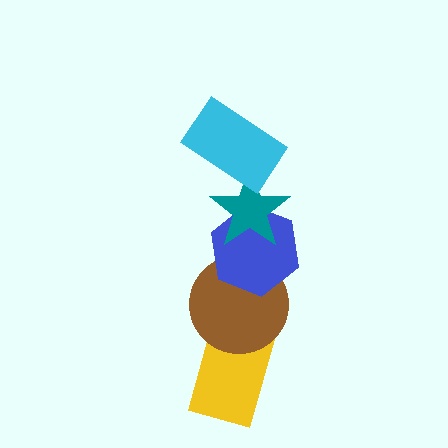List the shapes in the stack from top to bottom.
From top to bottom: the cyan rectangle, the teal star, the blue hexagon, the brown circle, the yellow rectangle.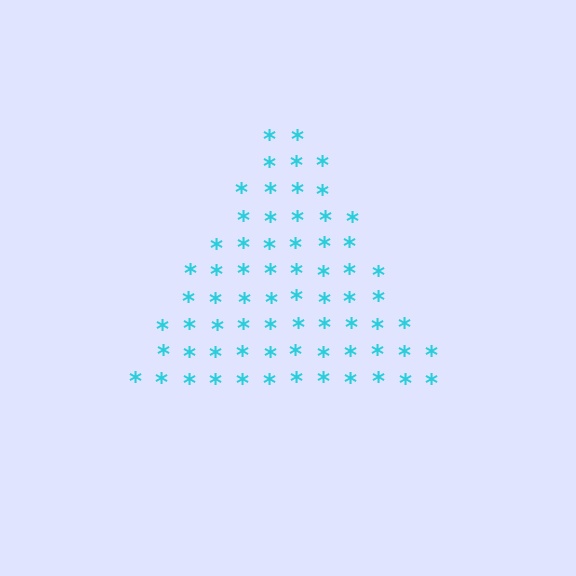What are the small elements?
The small elements are asterisks.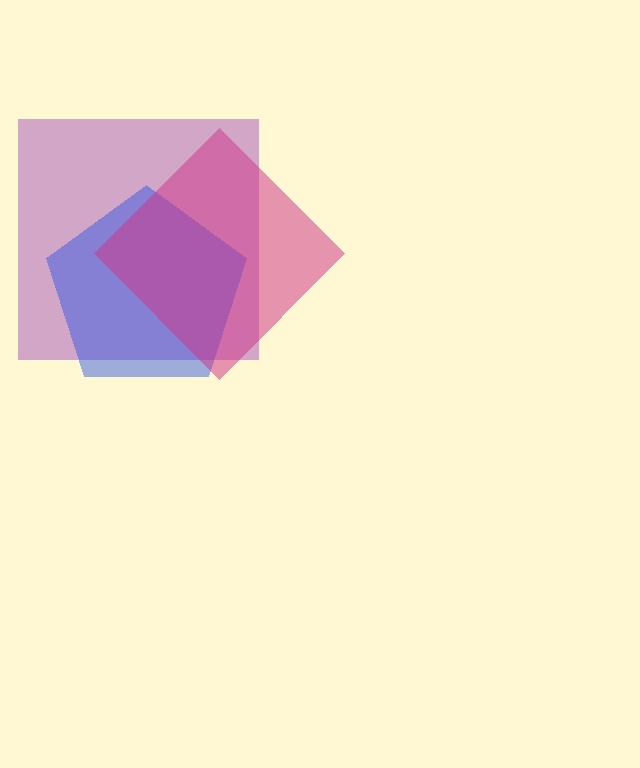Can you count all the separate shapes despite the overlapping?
Yes, there are 3 separate shapes.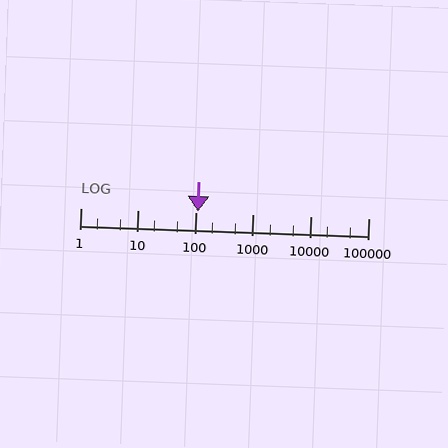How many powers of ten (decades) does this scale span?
The scale spans 5 decades, from 1 to 100000.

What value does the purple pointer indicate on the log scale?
The pointer indicates approximately 110.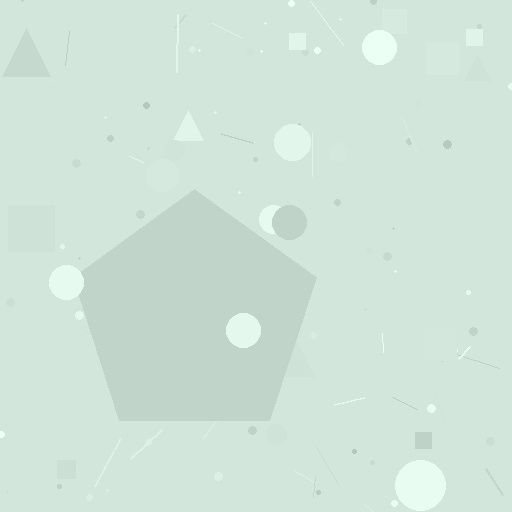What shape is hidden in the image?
A pentagon is hidden in the image.